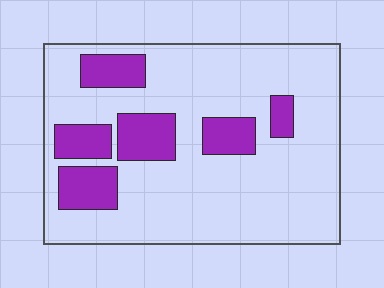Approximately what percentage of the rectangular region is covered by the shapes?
Approximately 20%.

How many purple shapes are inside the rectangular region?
6.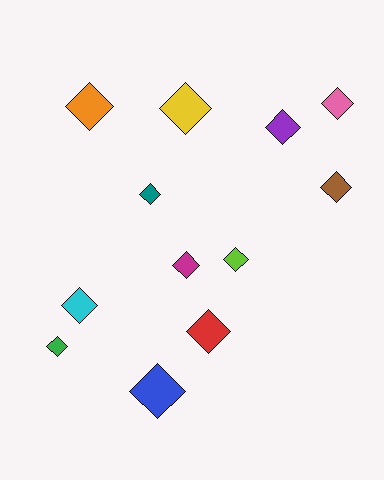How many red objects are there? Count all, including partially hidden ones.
There is 1 red object.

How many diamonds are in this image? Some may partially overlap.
There are 12 diamonds.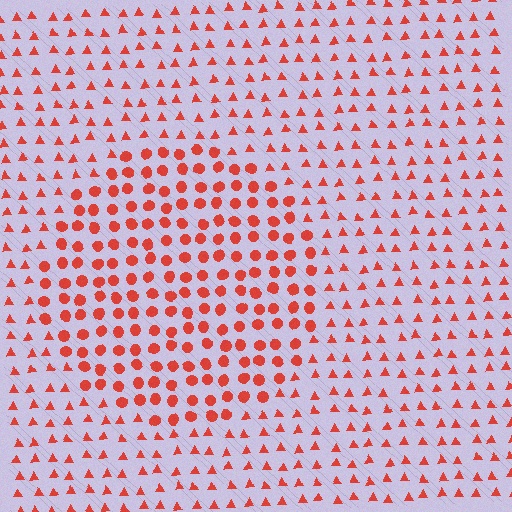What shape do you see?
I see a circle.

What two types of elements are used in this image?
The image uses circles inside the circle region and triangles outside it.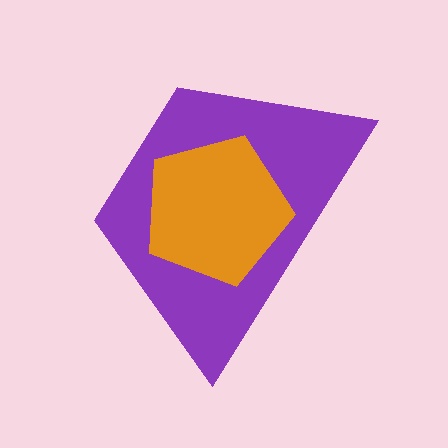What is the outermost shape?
The purple trapezoid.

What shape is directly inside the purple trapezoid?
The orange pentagon.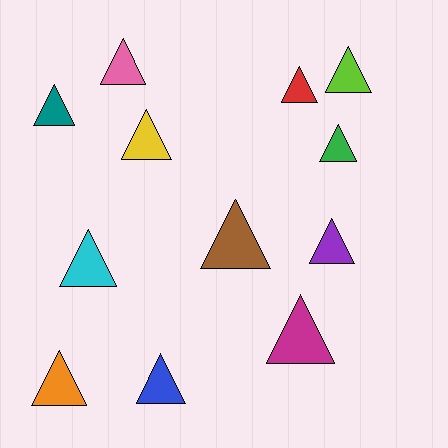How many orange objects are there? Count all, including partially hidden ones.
There is 1 orange object.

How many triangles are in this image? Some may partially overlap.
There are 12 triangles.